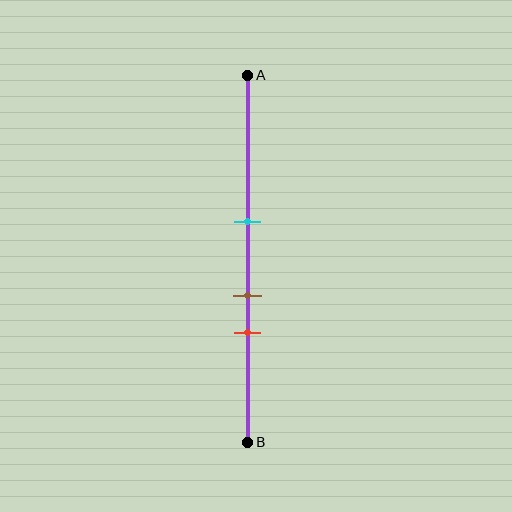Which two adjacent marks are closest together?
The brown and red marks are the closest adjacent pair.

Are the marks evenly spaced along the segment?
Yes, the marks are approximately evenly spaced.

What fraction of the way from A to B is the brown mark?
The brown mark is approximately 60% (0.6) of the way from A to B.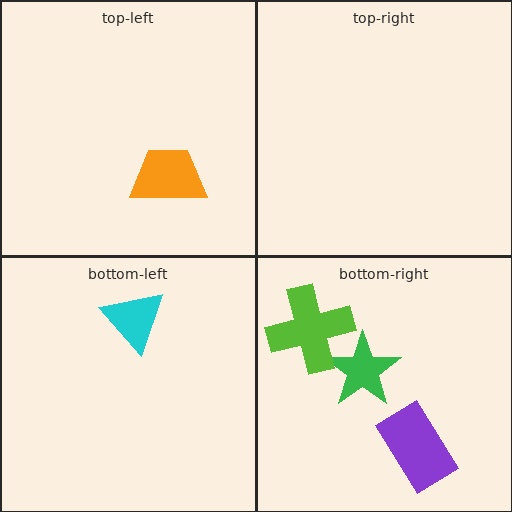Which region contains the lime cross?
The bottom-right region.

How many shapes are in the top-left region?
1.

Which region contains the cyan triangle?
The bottom-left region.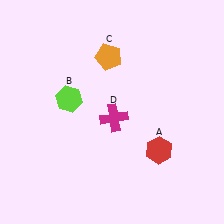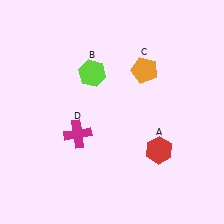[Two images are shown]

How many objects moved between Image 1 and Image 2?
3 objects moved between the two images.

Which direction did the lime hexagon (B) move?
The lime hexagon (B) moved up.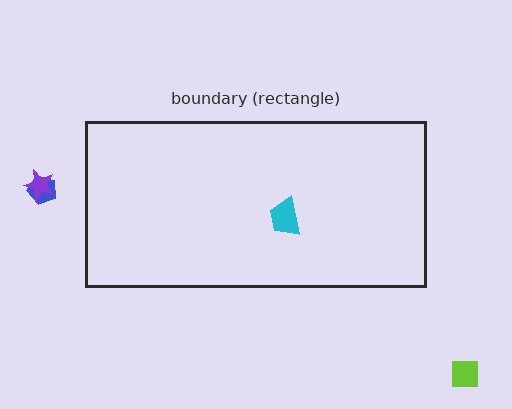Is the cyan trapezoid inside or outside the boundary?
Inside.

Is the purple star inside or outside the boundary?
Outside.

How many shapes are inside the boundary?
1 inside, 3 outside.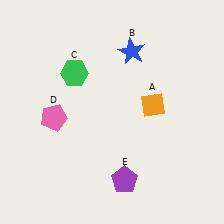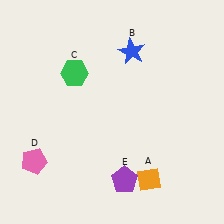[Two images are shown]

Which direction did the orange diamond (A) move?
The orange diamond (A) moved down.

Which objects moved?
The objects that moved are: the orange diamond (A), the pink pentagon (D).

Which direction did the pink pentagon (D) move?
The pink pentagon (D) moved down.